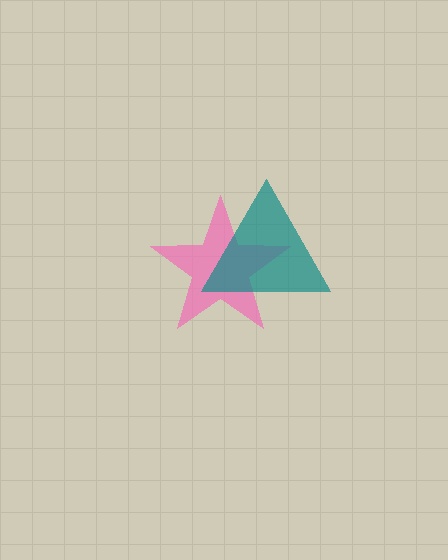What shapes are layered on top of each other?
The layered shapes are: a pink star, a teal triangle.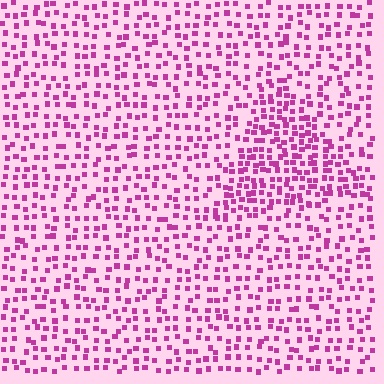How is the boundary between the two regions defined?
The boundary is defined by a change in element density (approximately 1.8x ratio). All elements are the same color, size, and shape.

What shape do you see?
I see a triangle.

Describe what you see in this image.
The image contains small magenta elements arranged at two different densities. A triangle-shaped region is visible where the elements are more densely packed than the surrounding area.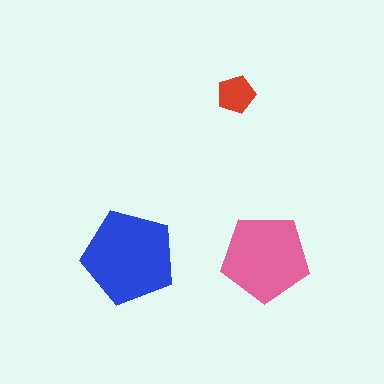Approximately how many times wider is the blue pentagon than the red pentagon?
About 2.5 times wider.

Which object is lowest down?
The pink pentagon is bottommost.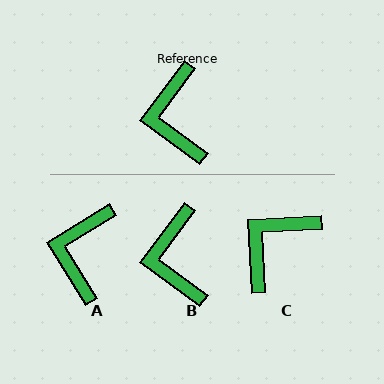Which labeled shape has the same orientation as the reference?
B.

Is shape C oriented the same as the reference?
No, it is off by about 51 degrees.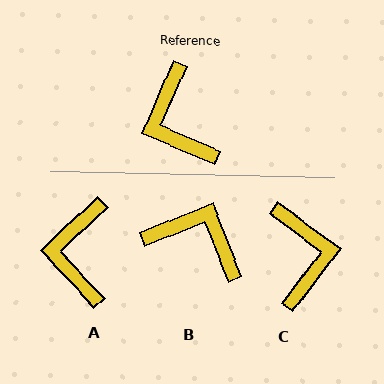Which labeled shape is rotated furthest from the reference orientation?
C, about 166 degrees away.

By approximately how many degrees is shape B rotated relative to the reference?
Approximately 135 degrees clockwise.